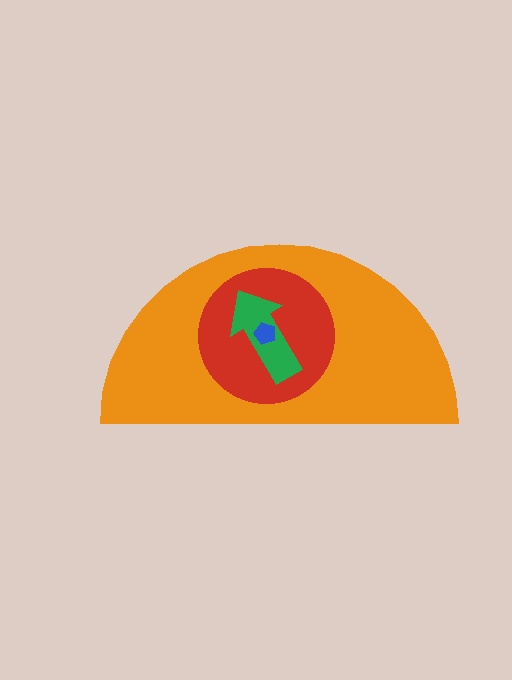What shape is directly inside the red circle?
The green arrow.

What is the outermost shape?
The orange semicircle.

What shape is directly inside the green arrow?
The blue pentagon.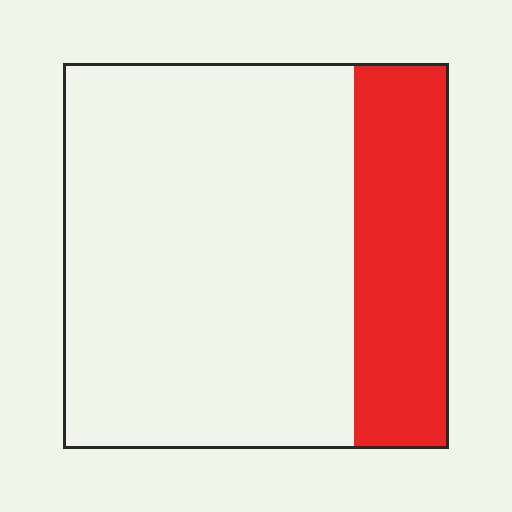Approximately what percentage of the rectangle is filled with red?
Approximately 25%.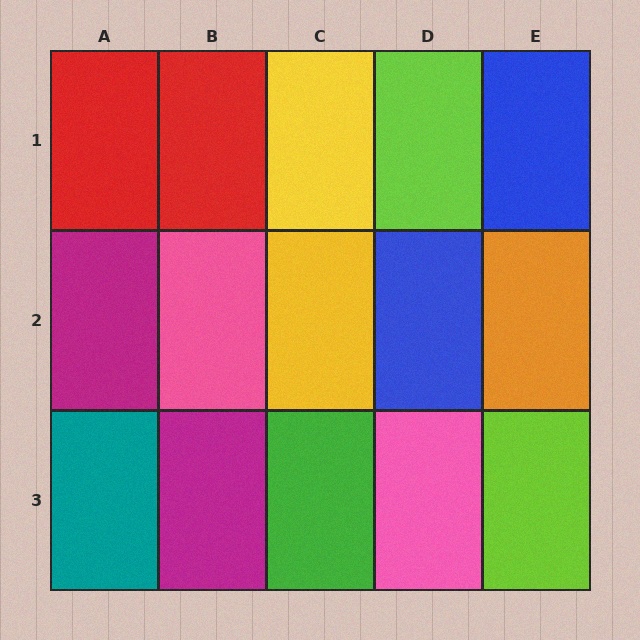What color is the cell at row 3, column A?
Teal.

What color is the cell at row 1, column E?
Blue.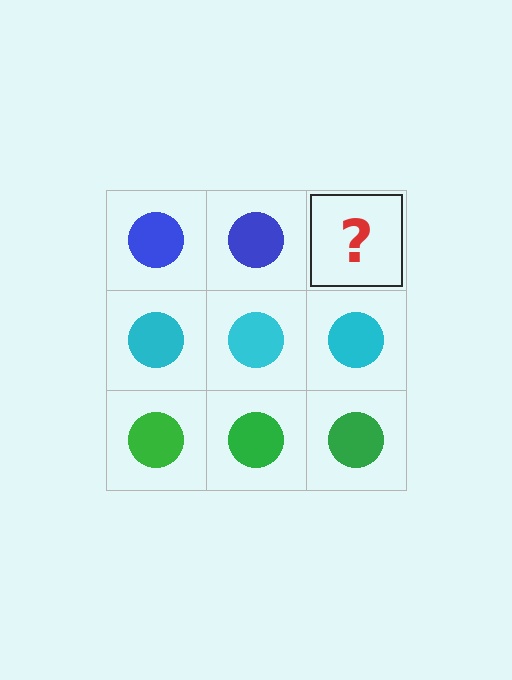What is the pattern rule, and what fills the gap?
The rule is that each row has a consistent color. The gap should be filled with a blue circle.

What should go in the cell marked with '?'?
The missing cell should contain a blue circle.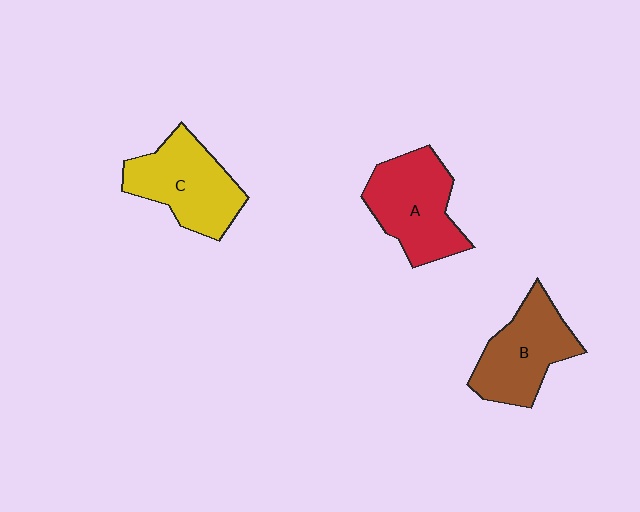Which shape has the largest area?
Shape C (yellow).